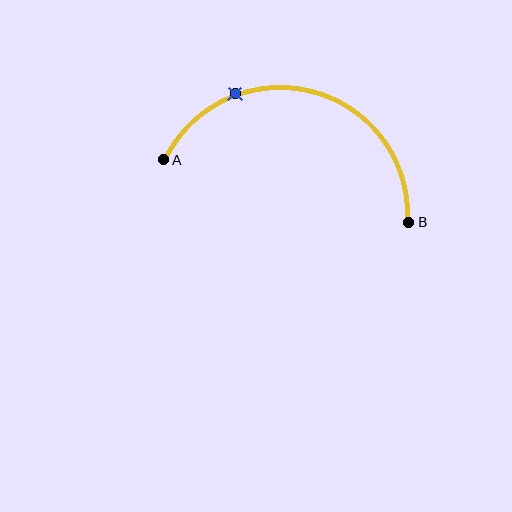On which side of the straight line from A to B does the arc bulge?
The arc bulges above the straight line connecting A and B.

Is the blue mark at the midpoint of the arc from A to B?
No. The blue mark lies on the arc but is closer to endpoint A. The arc midpoint would be at the point on the curve equidistant along the arc from both A and B.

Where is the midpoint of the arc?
The arc midpoint is the point on the curve farthest from the straight line joining A and B. It sits above that line.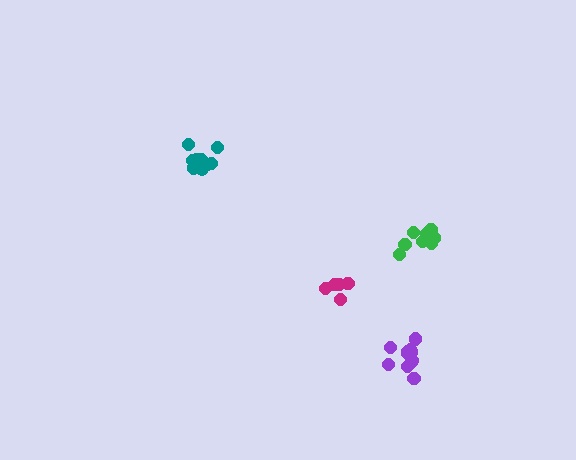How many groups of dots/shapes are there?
There are 4 groups.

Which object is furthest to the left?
The teal cluster is leftmost.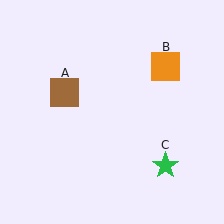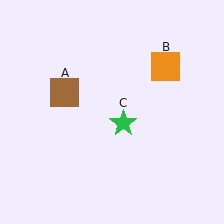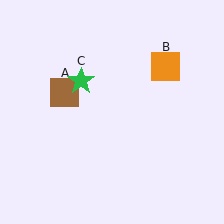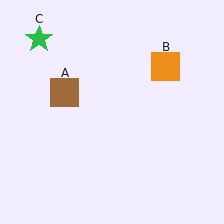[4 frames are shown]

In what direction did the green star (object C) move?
The green star (object C) moved up and to the left.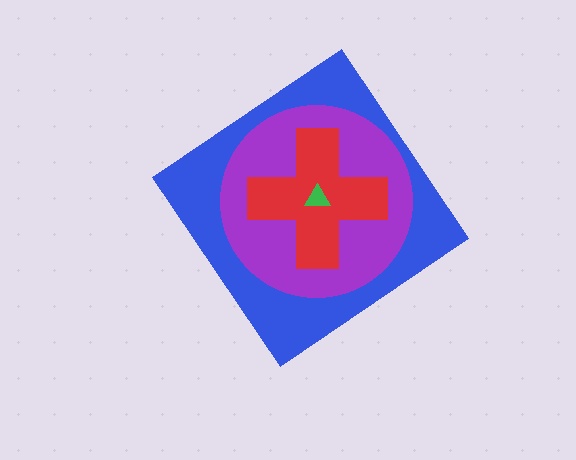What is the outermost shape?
The blue diamond.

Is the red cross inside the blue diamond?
Yes.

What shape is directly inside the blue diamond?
The purple circle.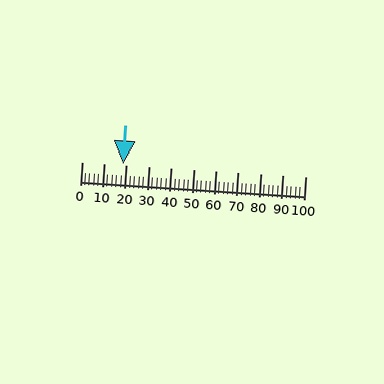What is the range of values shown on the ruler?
The ruler shows values from 0 to 100.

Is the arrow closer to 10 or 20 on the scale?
The arrow is closer to 20.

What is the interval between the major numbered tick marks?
The major tick marks are spaced 10 units apart.